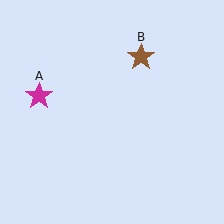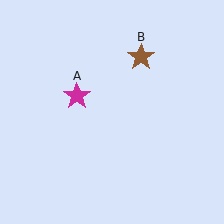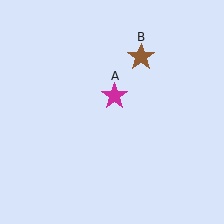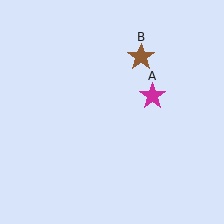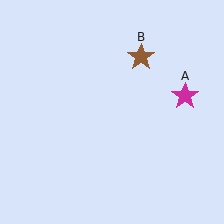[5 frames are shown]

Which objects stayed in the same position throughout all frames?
Brown star (object B) remained stationary.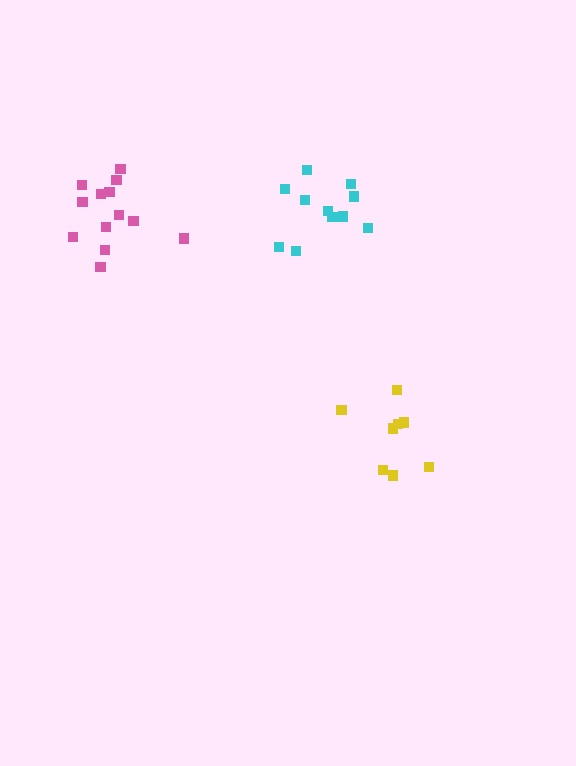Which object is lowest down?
The yellow cluster is bottommost.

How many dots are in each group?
Group 1: 11 dots, Group 2: 8 dots, Group 3: 13 dots (32 total).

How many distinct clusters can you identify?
There are 3 distinct clusters.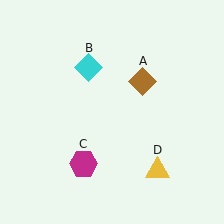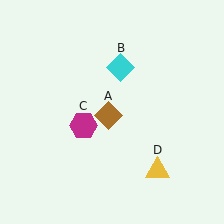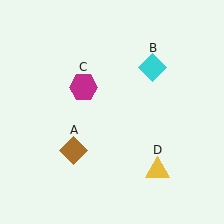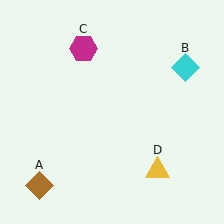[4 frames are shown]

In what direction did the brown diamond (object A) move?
The brown diamond (object A) moved down and to the left.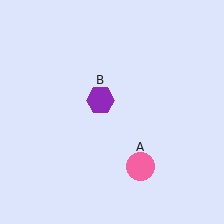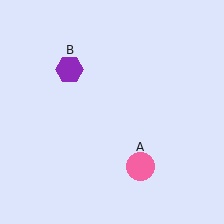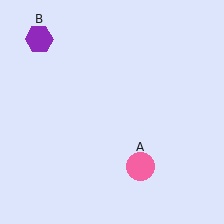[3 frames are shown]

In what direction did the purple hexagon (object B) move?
The purple hexagon (object B) moved up and to the left.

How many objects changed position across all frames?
1 object changed position: purple hexagon (object B).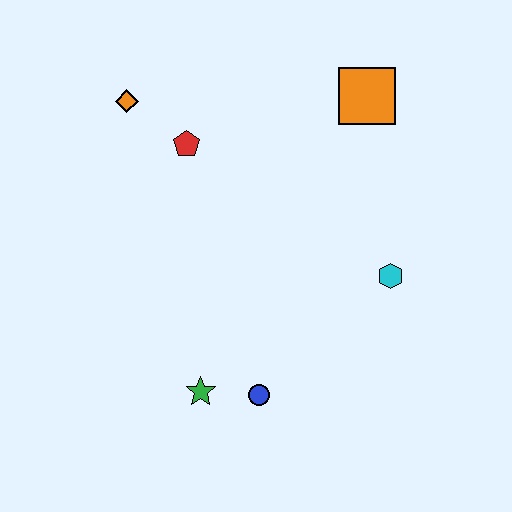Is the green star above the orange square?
No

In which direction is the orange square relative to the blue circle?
The orange square is above the blue circle.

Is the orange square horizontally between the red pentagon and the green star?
No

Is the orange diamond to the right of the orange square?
No